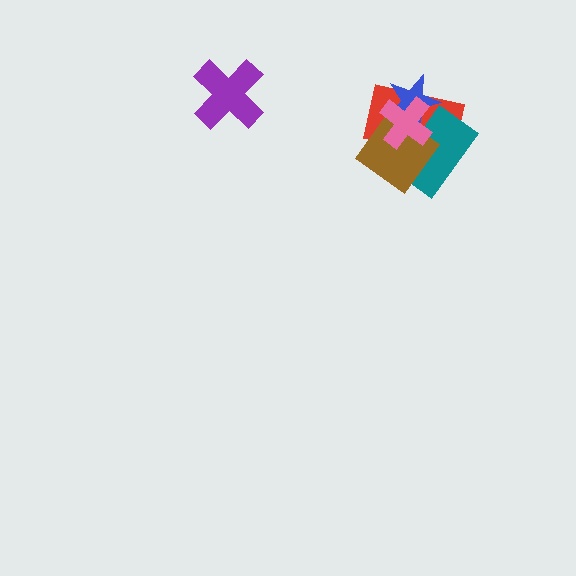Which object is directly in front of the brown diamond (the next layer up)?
The blue star is directly in front of the brown diamond.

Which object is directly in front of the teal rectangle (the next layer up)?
The brown diamond is directly in front of the teal rectangle.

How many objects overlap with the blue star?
4 objects overlap with the blue star.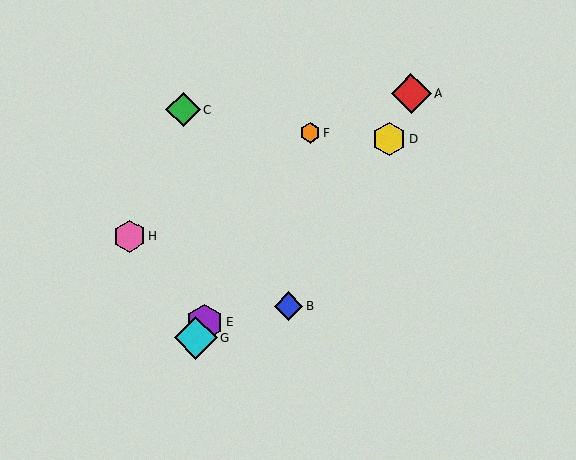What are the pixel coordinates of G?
Object G is at (196, 338).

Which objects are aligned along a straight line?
Objects E, F, G are aligned along a straight line.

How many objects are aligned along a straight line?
3 objects (E, F, G) are aligned along a straight line.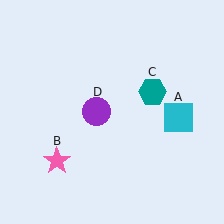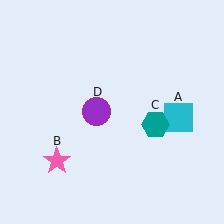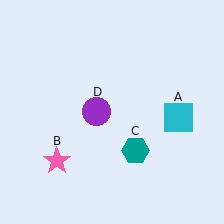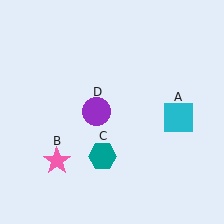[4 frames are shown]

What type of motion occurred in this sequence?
The teal hexagon (object C) rotated clockwise around the center of the scene.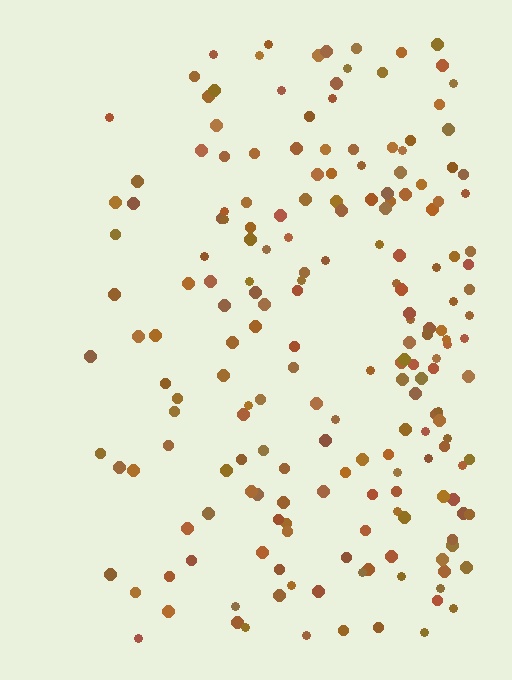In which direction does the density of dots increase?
From left to right, with the right side densest.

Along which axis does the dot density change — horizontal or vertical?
Horizontal.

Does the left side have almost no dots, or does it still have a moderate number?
Still a moderate number, just noticeably fewer than the right.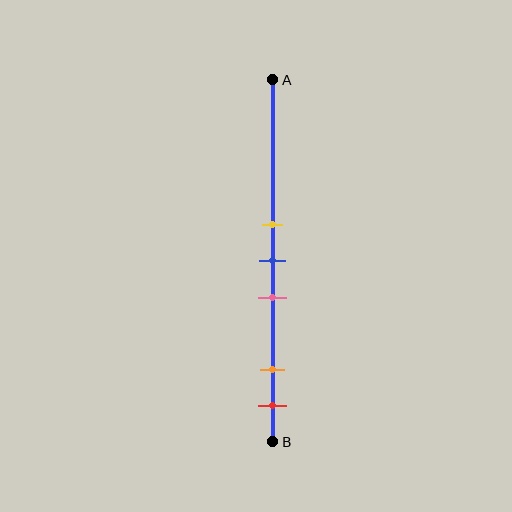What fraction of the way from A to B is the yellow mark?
The yellow mark is approximately 40% (0.4) of the way from A to B.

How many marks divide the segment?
There are 5 marks dividing the segment.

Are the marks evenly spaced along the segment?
No, the marks are not evenly spaced.